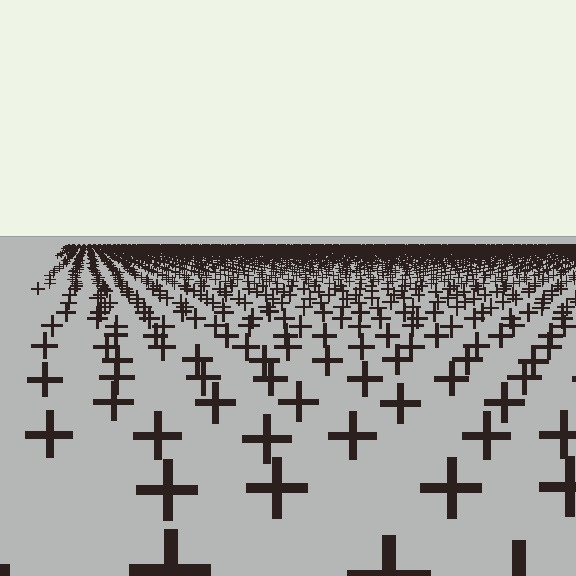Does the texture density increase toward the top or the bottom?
Density increases toward the top.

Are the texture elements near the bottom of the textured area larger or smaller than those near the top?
Larger. Near the bottom, elements are closer to the viewer and appear at a bigger on-screen size.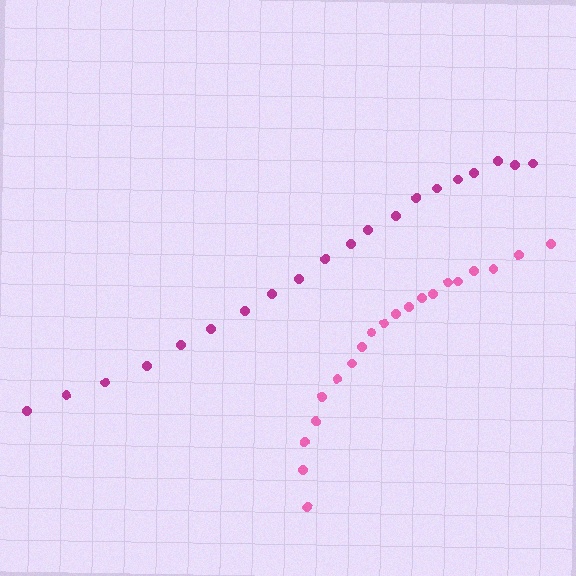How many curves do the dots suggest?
There are 2 distinct paths.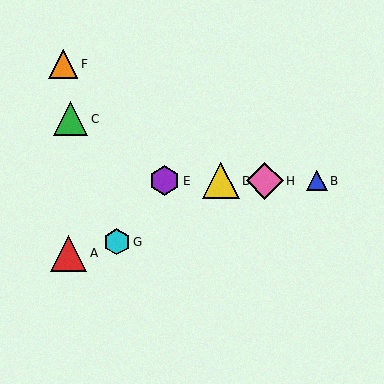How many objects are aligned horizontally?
4 objects (B, D, E, H) are aligned horizontally.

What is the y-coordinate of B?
Object B is at y≈181.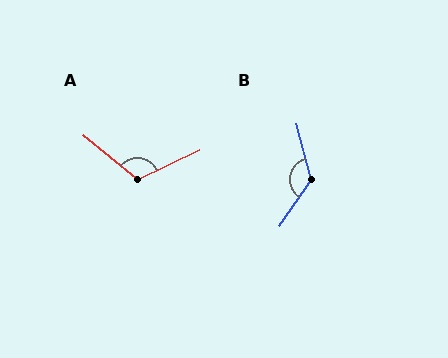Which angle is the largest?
B, at approximately 131 degrees.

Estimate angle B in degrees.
Approximately 131 degrees.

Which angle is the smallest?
A, at approximately 115 degrees.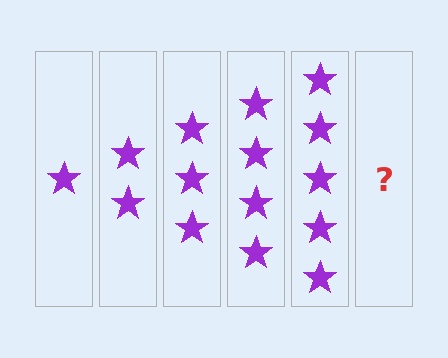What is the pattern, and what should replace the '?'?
The pattern is that each step adds one more star. The '?' should be 6 stars.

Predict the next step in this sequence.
The next step is 6 stars.